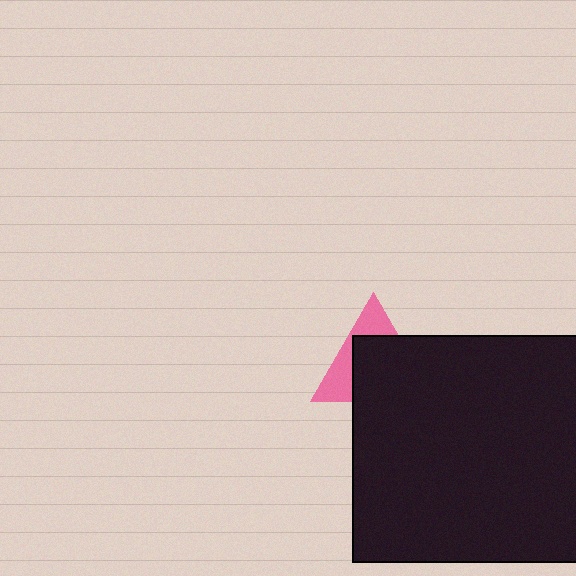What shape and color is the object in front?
The object in front is a black rectangle.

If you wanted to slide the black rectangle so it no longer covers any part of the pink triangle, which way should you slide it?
Slide it down — that is the most direct way to separate the two shapes.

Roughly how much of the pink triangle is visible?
A small part of it is visible (roughly 37%).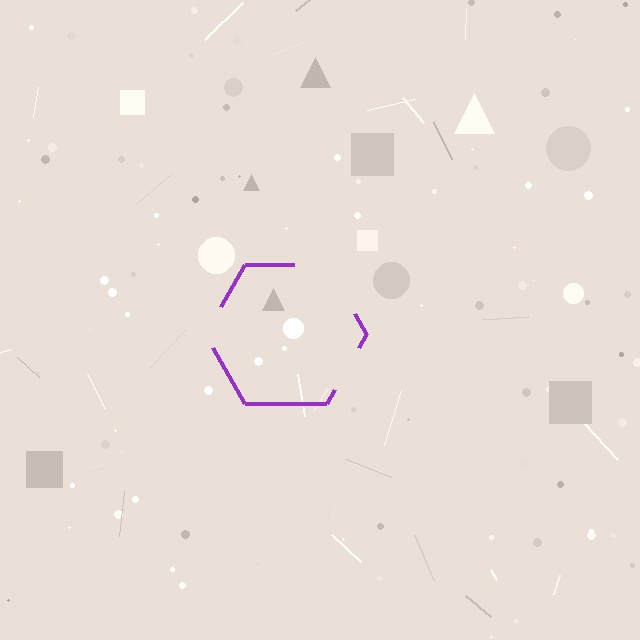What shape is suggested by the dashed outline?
The dashed outline suggests a hexagon.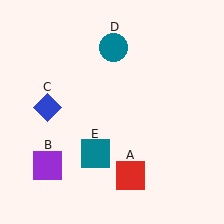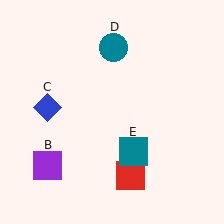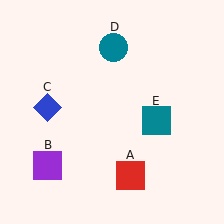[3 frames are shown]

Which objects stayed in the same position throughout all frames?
Red square (object A) and purple square (object B) and blue diamond (object C) and teal circle (object D) remained stationary.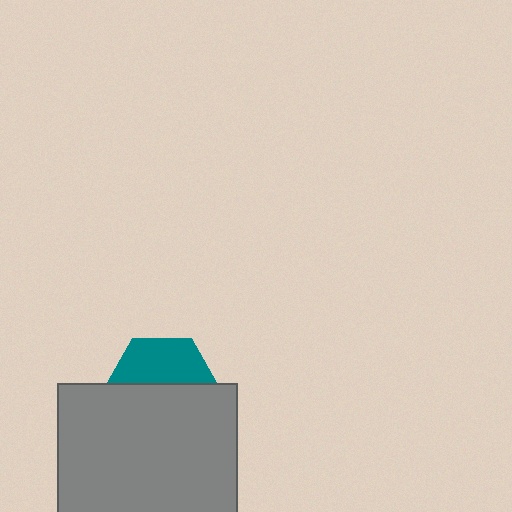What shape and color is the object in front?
The object in front is a gray rectangle.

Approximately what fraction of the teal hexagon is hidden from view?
Roughly 57% of the teal hexagon is hidden behind the gray rectangle.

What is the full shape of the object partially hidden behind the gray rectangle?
The partially hidden object is a teal hexagon.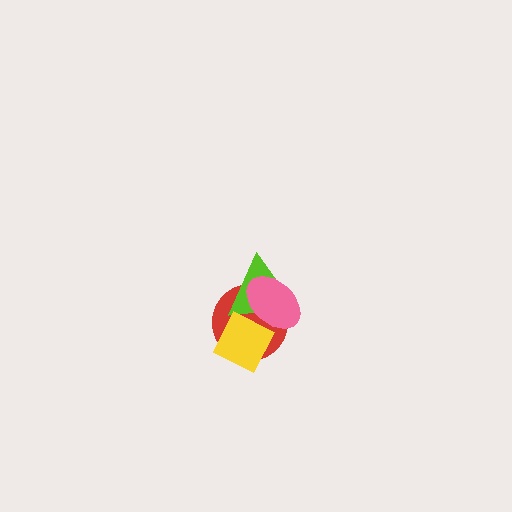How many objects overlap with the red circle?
3 objects overlap with the red circle.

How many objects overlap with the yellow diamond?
3 objects overlap with the yellow diamond.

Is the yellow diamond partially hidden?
Yes, it is partially covered by another shape.